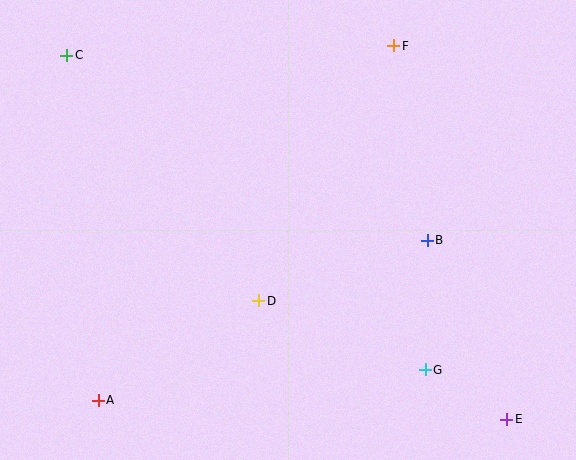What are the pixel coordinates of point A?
Point A is at (98, 400).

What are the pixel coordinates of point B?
Point B is at (427, 240).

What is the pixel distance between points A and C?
The distance between A and C is 347 pixels.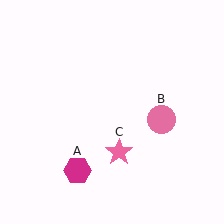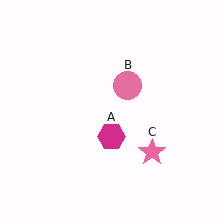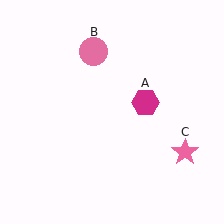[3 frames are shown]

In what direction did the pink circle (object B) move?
The pink circle (object B) moved up and to the left.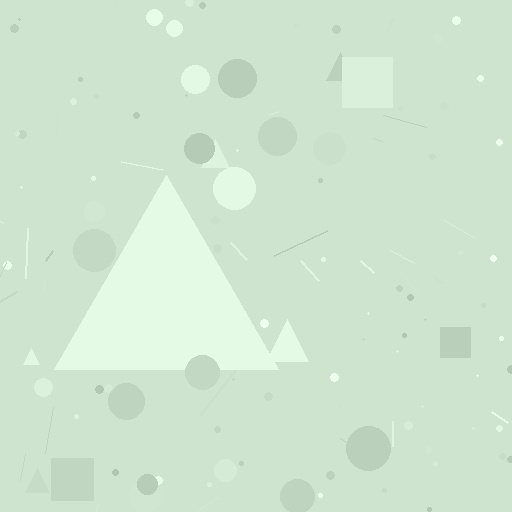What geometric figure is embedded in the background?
A triangle is embedded in the background.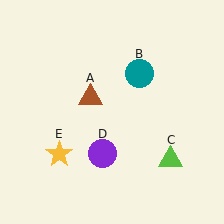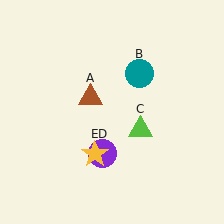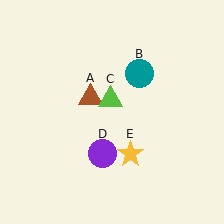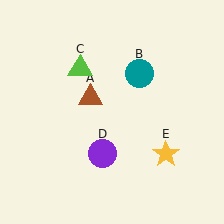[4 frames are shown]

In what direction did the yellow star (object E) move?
The yellow star (object E) moved right.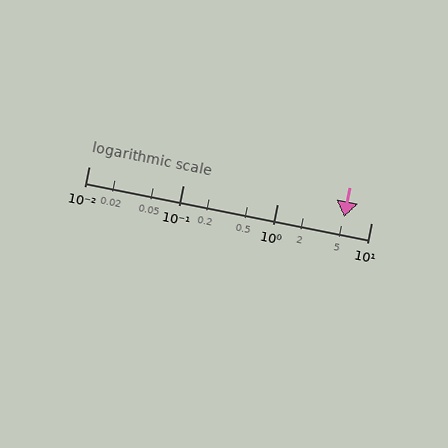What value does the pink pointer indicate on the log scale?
The pointer indicates approximately 5.2.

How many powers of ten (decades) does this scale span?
The scale spans 3 decades, from 0.01 to 10.